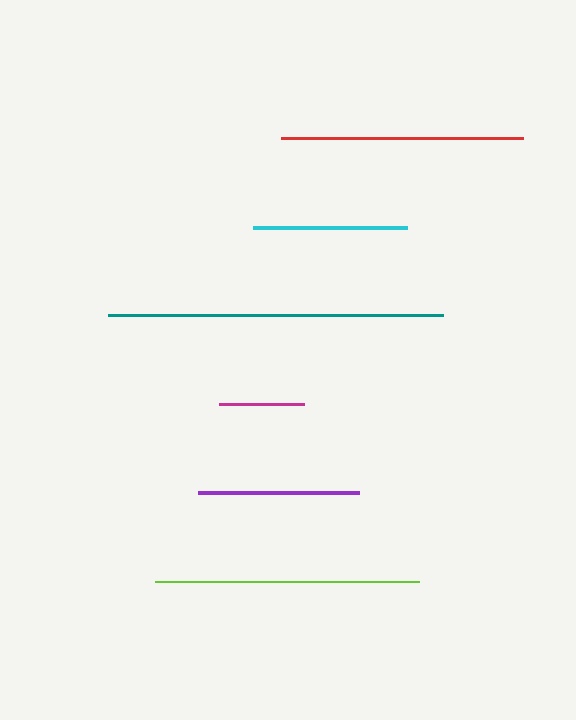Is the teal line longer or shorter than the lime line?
The teal line is longer than the lime line.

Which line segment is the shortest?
The magenta line is the shortest at approximately 84 pixels.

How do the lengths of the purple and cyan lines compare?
The purple and cyan lines are approximately the same length.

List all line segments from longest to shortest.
From longest to shortest: teal, lime, red, purple, cyan, magenta.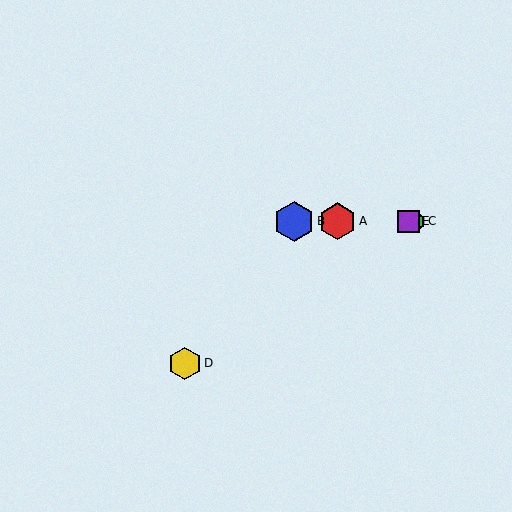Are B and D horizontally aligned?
No, B is at y≈221 and D is at y≈363.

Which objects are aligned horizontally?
Objects A, B, C, E are aligned horizontally.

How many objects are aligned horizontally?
4 objects (A, B, C, E) are aligned horizontally.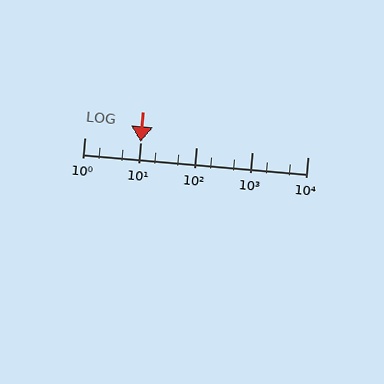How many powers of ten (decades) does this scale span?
The scale spans 4 decades, from 1 to 10000.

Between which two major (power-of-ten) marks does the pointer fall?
The pointer is between 10 and 100.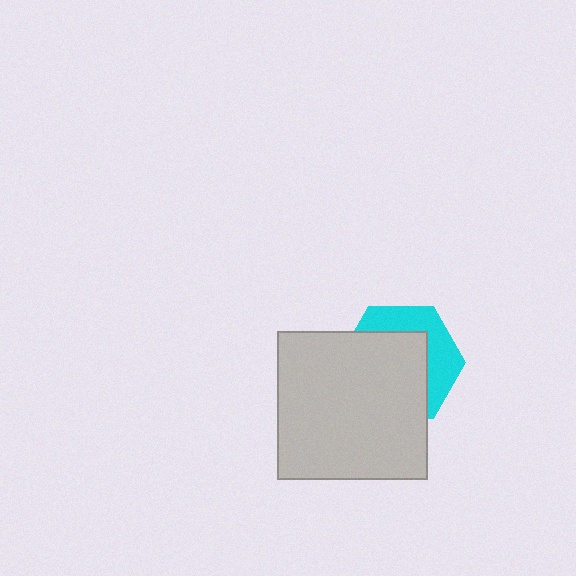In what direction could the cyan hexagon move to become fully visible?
The cyan hexagon could move toward the upper-right. That would shift it out from behind the light gray rectangle entirely.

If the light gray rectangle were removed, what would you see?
You would see the complete cyan hexagon.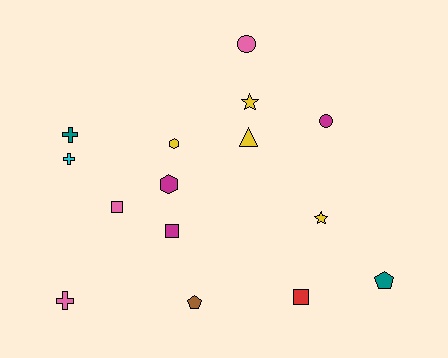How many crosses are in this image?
There are 3 crosses.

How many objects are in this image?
There are 15 objects.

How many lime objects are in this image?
There are no lime objects.